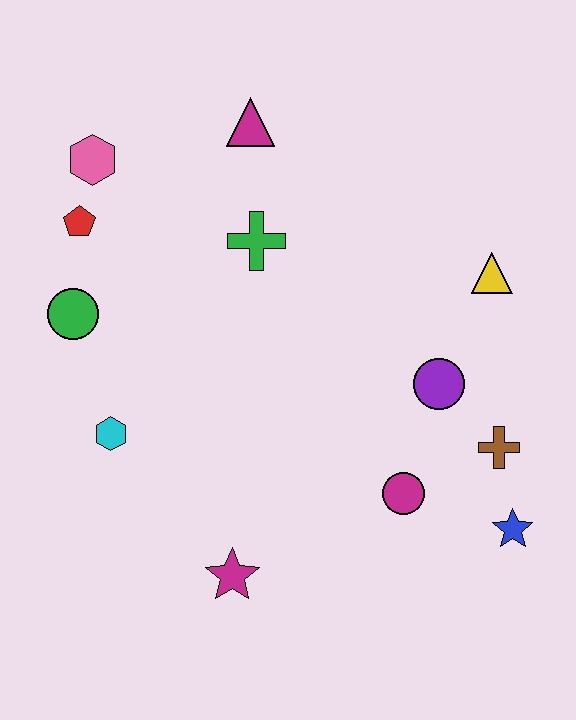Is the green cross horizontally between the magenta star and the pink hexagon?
No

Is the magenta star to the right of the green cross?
No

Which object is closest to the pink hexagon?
The red pentagon is closest to the pink hexagon.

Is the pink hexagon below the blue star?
No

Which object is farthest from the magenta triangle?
The blue star is farthest from the magenta triangle.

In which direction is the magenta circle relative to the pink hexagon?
The magenta circle is below the pink hexagon.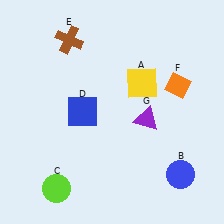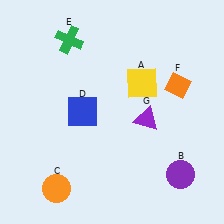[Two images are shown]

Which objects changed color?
B changed from blue to purple. C changed from lime to orange. E changed from brown to green.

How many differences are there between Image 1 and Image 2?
There are 3 differences between the two images.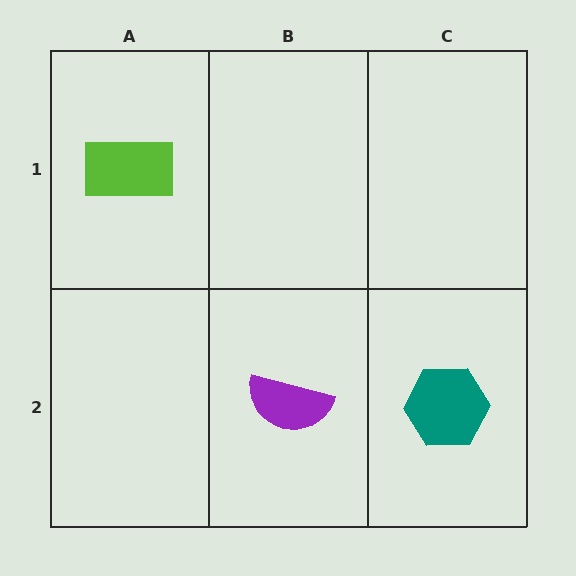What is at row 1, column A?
A lime rectangle.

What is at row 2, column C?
A teal hexagon.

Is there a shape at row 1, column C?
No, that cell is empty.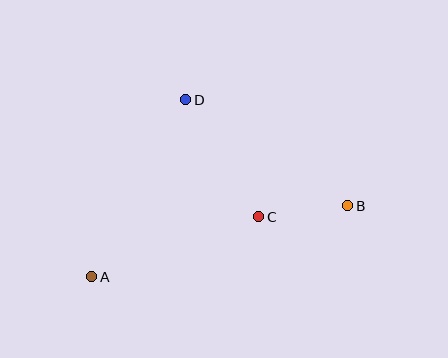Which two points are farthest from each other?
Points A and B are farthest from each other.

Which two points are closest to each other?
Points B and C are closest to each other.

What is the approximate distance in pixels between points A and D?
The distance between A and D is approximately 200 pixels.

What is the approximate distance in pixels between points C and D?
The distance between C and D is approximately 138 pixels.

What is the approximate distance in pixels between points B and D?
The distance between B and D is approximately 193 pixels.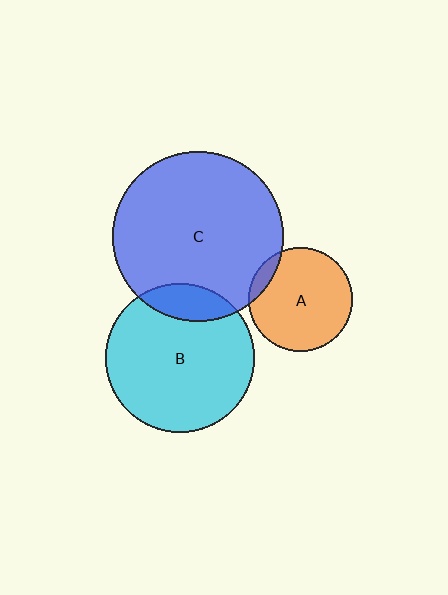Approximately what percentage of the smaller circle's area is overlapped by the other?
Approximately 15%.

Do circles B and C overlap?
Yes.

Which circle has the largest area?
Circle C (blue).